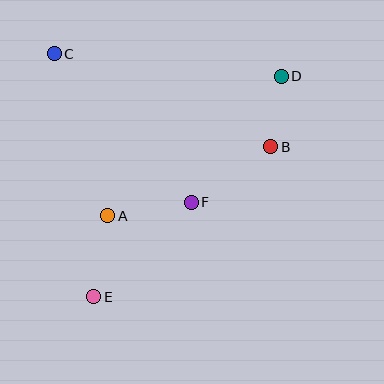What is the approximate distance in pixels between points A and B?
The distance between A and B is approximately 177 pixels.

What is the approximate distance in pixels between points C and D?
The distance between C and D is approximately 228 pixels.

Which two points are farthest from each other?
Points D and E are farthest from each other.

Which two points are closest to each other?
Points B and D are closest to each other.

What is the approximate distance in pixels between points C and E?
The distance between C and E is approximately 246 pixels.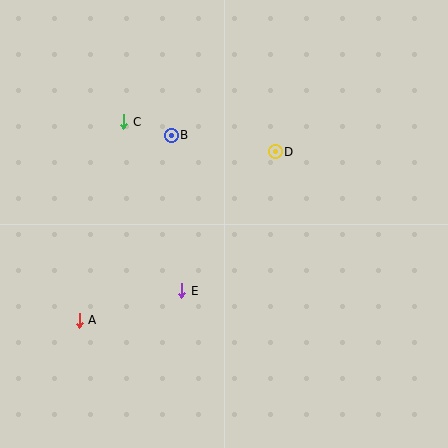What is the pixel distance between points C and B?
The distance between C and B is 50 pixels.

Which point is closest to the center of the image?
Point E at (182, 291) is closest to the center.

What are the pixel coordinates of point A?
Point A is at (79, 320).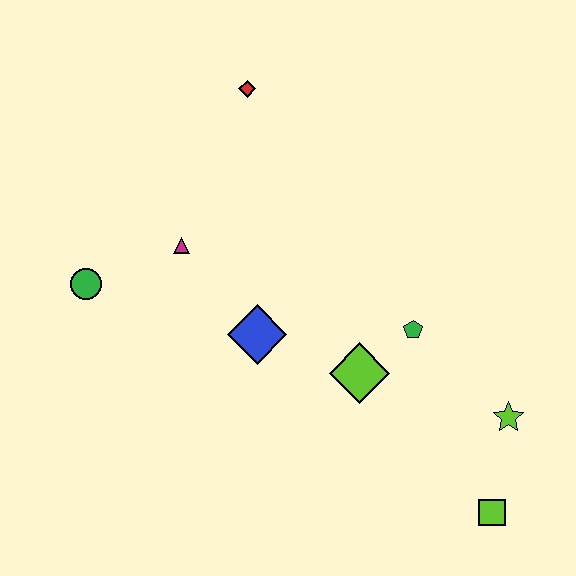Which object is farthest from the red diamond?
The lime square is farthest from the red diamond.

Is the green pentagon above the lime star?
Yes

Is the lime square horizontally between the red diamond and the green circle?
No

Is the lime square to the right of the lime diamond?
Yes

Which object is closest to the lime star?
The lime square is closest to the lime star.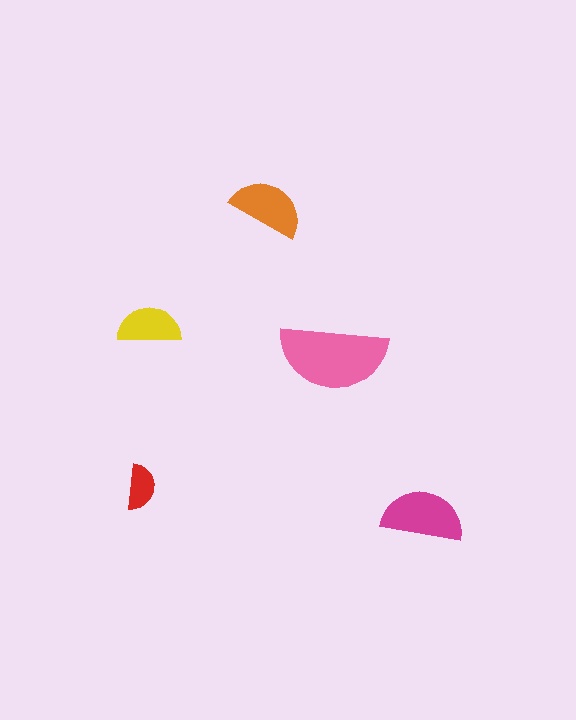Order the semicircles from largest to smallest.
the pink one, the magenta one, the orange one, the yellow one, the red one.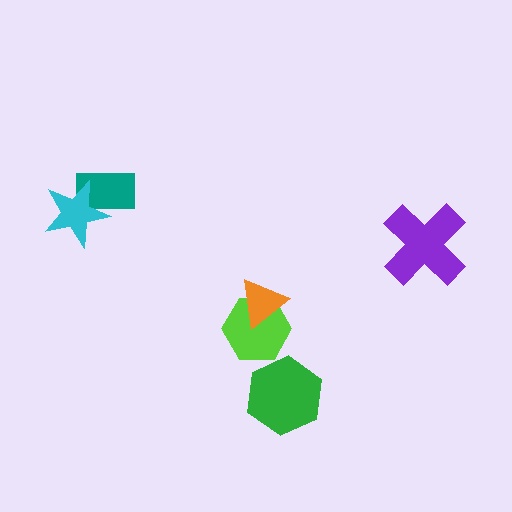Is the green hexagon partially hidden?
No, no other shape covers it.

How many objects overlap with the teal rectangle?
1 object overlaps with the teal rectangle.